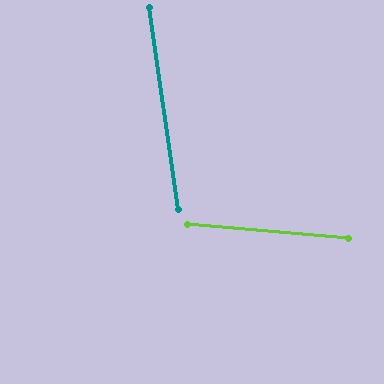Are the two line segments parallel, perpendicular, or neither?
Neither parallel nor perpendicular — they differ by about 77°.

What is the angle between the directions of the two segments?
Approximately 77 degrees.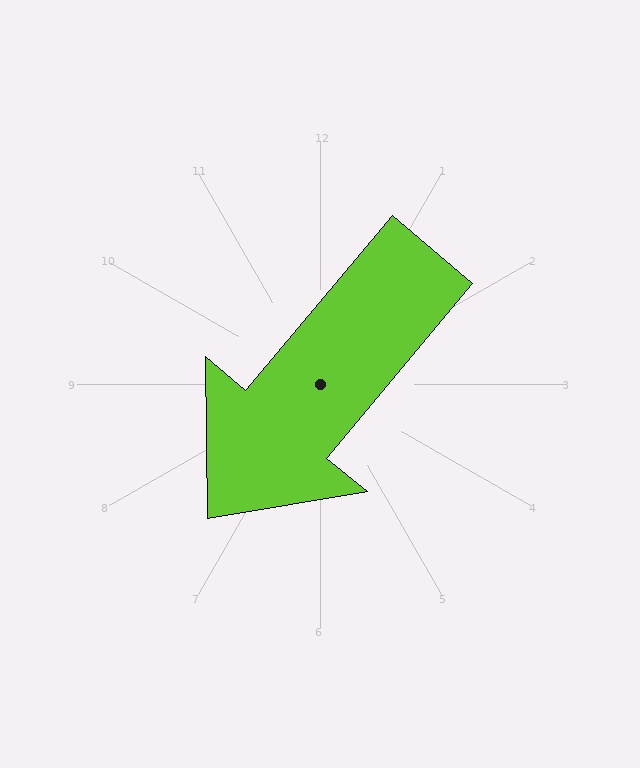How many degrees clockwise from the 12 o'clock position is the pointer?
Approximately 220 degrees.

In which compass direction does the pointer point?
Southwest.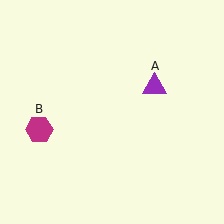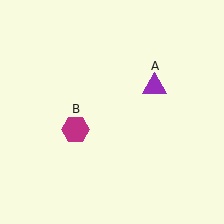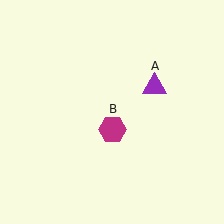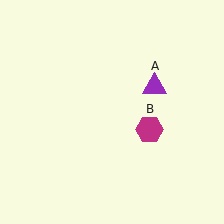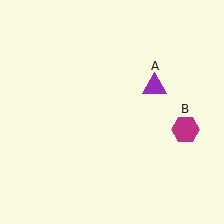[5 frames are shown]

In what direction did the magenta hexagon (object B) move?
The magenta hexagon (object B) moved right.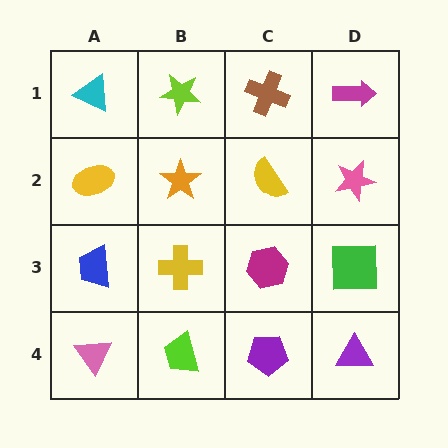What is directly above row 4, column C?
A magenta hexagon.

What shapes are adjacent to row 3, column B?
An orange star (row 2, column B), a lime trapezoid (row 4, column B), a blue trapezoid (row 3, column A), a magenta hexagon (row 3, column C).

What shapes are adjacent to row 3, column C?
A yellow semicircle (row 2, column C), a purple pentagon (row 4, column C), a yellow cross (row 3, column B), a green square (row 3, column D).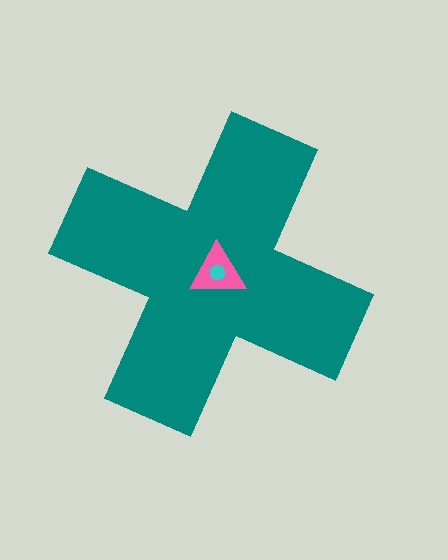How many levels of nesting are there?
3.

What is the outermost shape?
The teal cross.